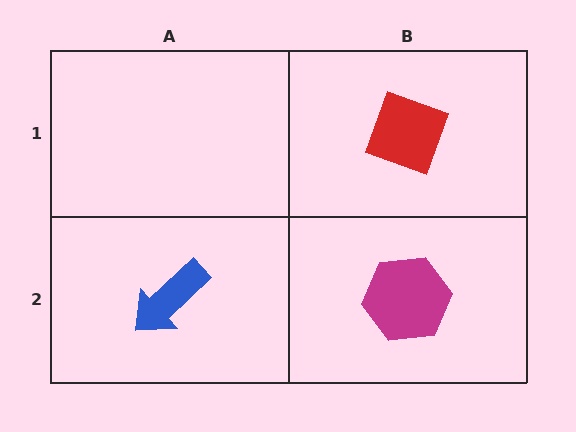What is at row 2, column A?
A blue arrow.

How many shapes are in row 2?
2 shapes.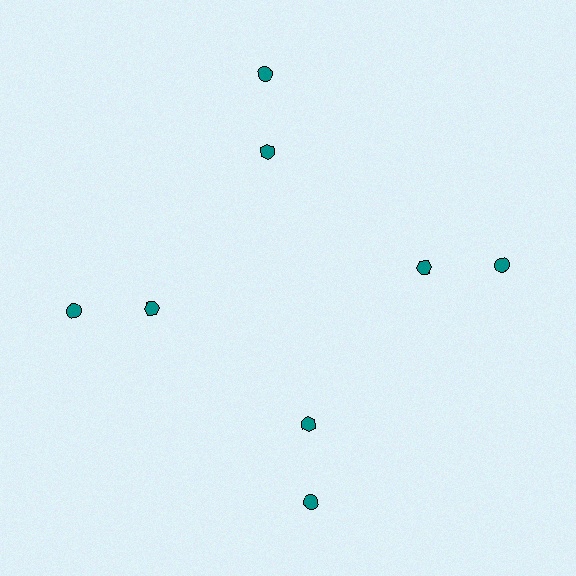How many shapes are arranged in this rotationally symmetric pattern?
There are 8 shapes, arranged in 4 groups of 2.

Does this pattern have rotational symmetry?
Yes, this pattern has 4-fold rotational symmetry. It looks the same after rotating 90 degrees around the center.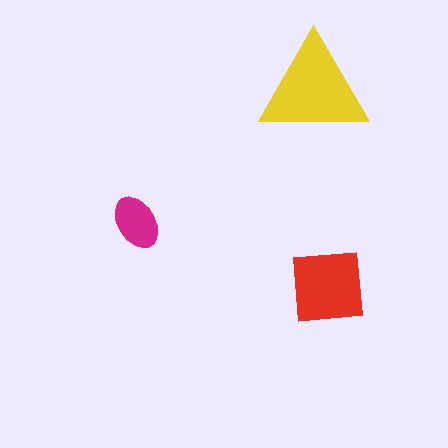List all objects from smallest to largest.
The magenta ellipse, the red square, the yellow triangle.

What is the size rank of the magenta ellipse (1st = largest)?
3rd.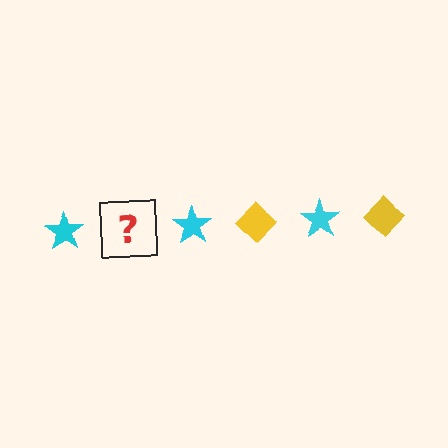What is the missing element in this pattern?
The missing element is a yellow diamond.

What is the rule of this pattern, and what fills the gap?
The rule is that the pattern alternates between cyan star and yellow diamond. The gap should be filled with a yellow diamond.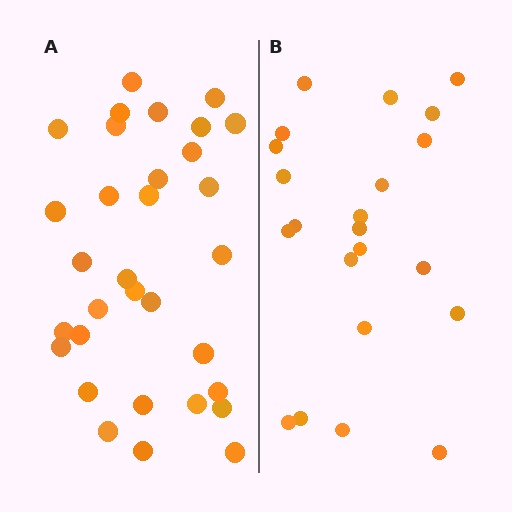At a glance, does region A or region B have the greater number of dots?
Region A (the left region) has more dots.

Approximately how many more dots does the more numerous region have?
Region A has roughly 10 or so more dots than region B.